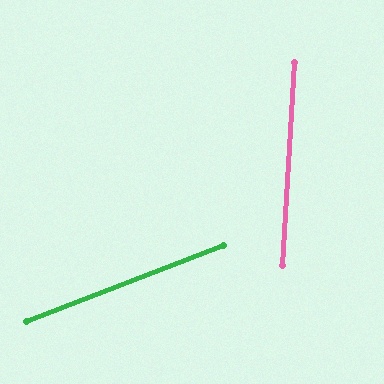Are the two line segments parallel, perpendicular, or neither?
Neither parallel nor perpendicular — they differ by about 65°.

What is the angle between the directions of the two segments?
Approximately 65 degrees.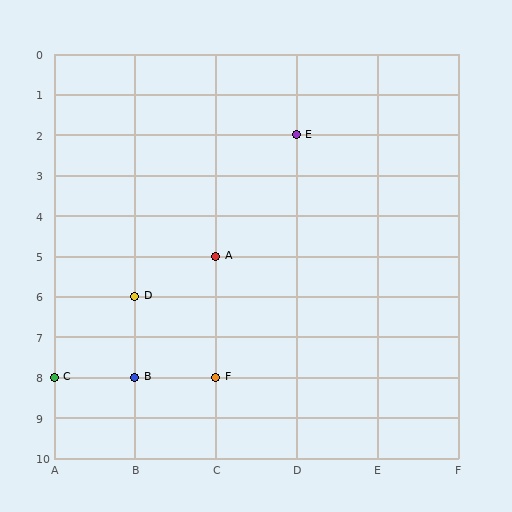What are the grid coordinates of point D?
Point D is at grid coordinates (B, 6).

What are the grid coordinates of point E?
Point E is at grid coordinates (D, 2).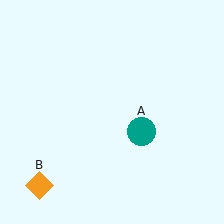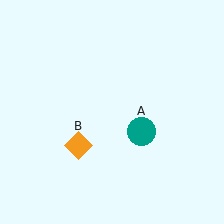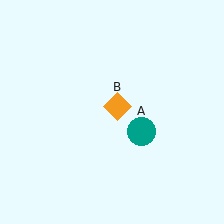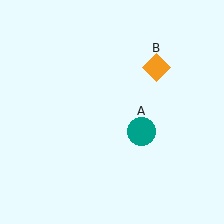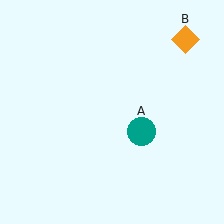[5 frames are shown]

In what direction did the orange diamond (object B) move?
The orange diamond (object B) moved up and to the right.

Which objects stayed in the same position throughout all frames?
Teal circle (object A) remained stationary.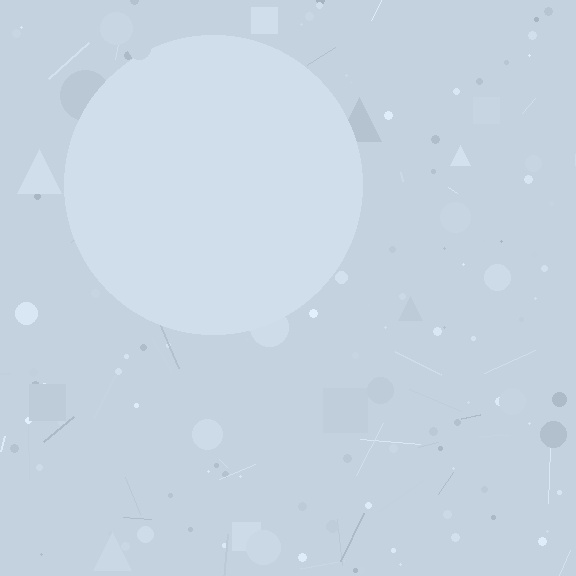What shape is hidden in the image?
A circle is hidden in the image.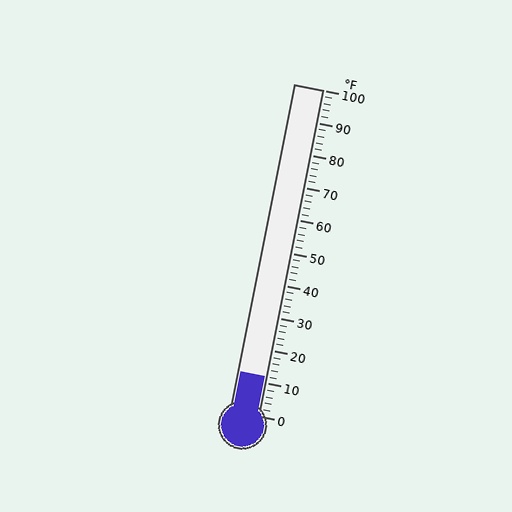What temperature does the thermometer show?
The thermometer shows approximately 12°F.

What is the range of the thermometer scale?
The thermometer scale ranges from 0°F to 100°F.